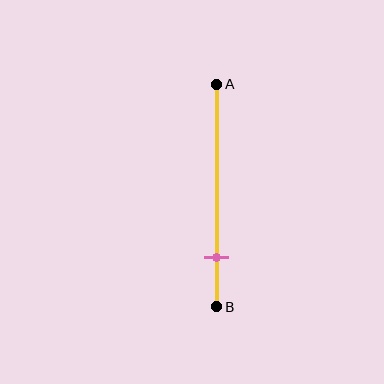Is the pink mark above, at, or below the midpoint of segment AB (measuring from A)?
The pink mark is below the midpoint of segment AB.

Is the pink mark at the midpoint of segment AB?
No, the mark is at about 80% from A, not at the 50% midpoint.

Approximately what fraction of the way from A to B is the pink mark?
The pink mark is approximately 80% of the way from A to B.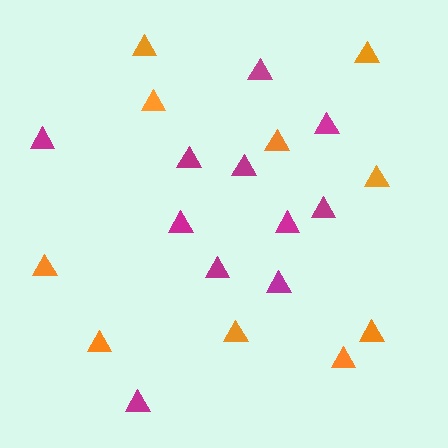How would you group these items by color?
There are 2 groups: one group of magenta triangles (11) and one group of orange triangles (10).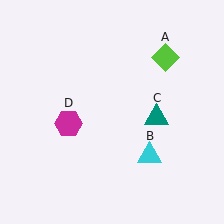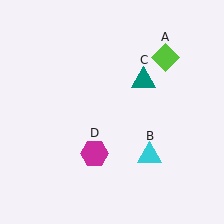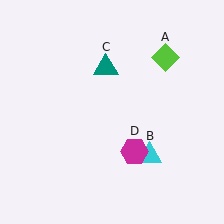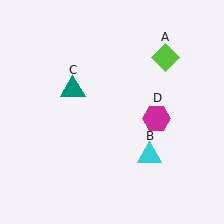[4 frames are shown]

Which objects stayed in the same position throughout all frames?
Lime diamond (object A) and cyan triangle (object B) remained stationary.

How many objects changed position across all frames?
2 objects changed position: teal triangle (object C), magenta hexagon (object D).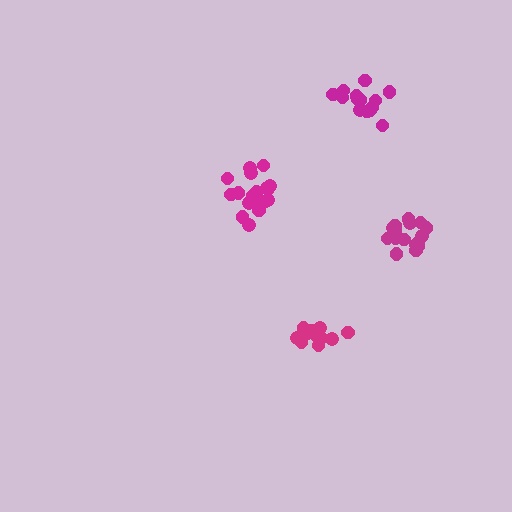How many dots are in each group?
Group 1: 13 dots, Group 2: 14 dots, Group 3: 18 dots, Group 4: 16 dots (61 total).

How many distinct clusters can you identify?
There are 4 distinct clusters.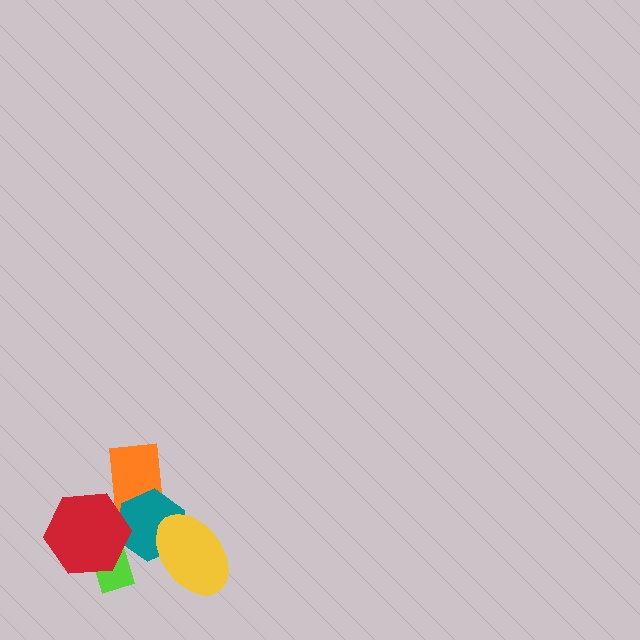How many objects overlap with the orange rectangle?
2 objects overlap with the orange rectangle.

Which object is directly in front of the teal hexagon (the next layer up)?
The lime rectangle is directly in front of the teal hexagon.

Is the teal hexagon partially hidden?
Yes, it is partially covered by another shape.